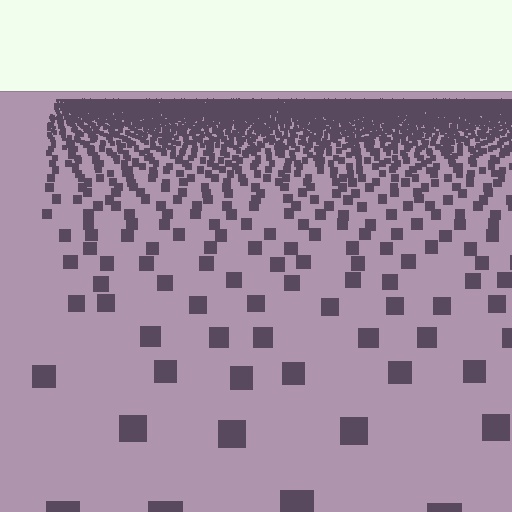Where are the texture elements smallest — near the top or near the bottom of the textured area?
Near the top.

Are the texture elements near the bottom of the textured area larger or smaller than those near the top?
Larger. Near the bottom, elements are closer to the viewer and appear at a bigger on-screen size.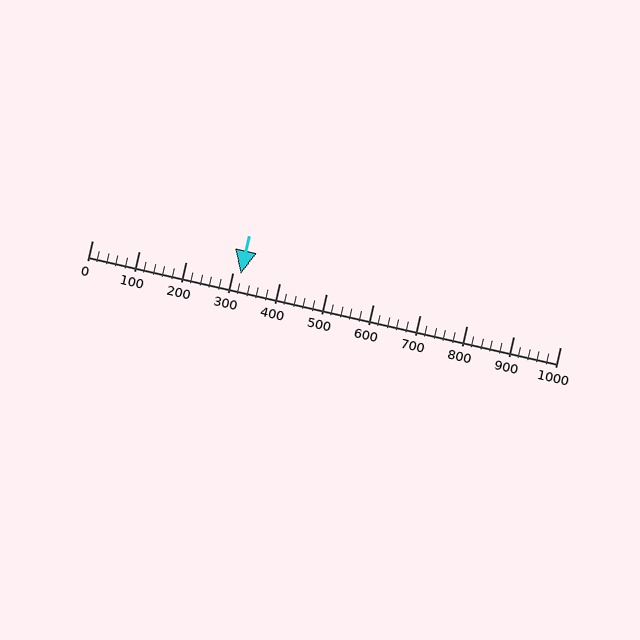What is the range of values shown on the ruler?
The ruler shows values from 0 to 1000.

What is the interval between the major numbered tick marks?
The major tick marks are spaced 100 units apart.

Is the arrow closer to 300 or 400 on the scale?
The arrow is closer to 300.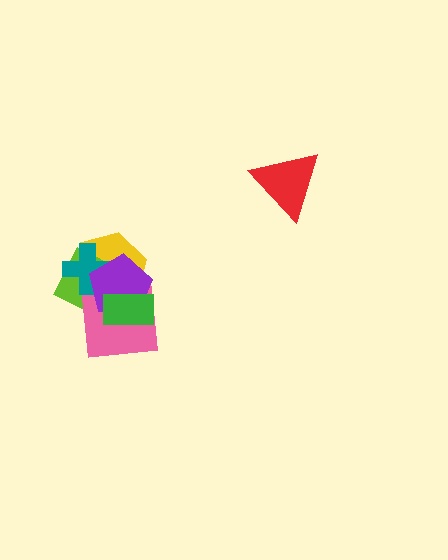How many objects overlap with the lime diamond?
5 objects overlap with the lime diamond.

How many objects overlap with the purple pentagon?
5 objects overlap with the purple pentagon.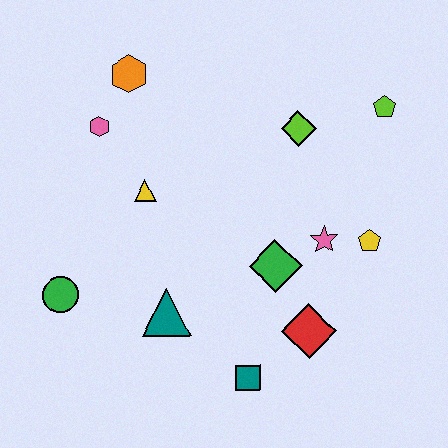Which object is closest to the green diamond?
The pink star is closest to the green diamond.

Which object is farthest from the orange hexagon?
The teal square is farthest from the orange hexagon.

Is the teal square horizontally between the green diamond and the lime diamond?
No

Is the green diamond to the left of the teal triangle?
No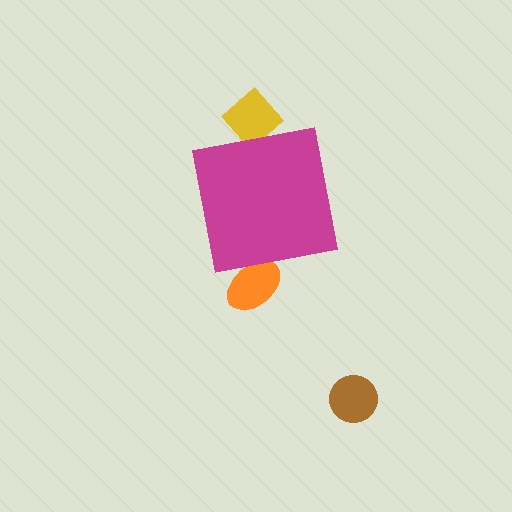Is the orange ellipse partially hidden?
Yes, the orange ellipse is partially hidden behind the magenta square.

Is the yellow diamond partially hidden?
Yes, the yellow diamond is partially hidden behind the magenta square.